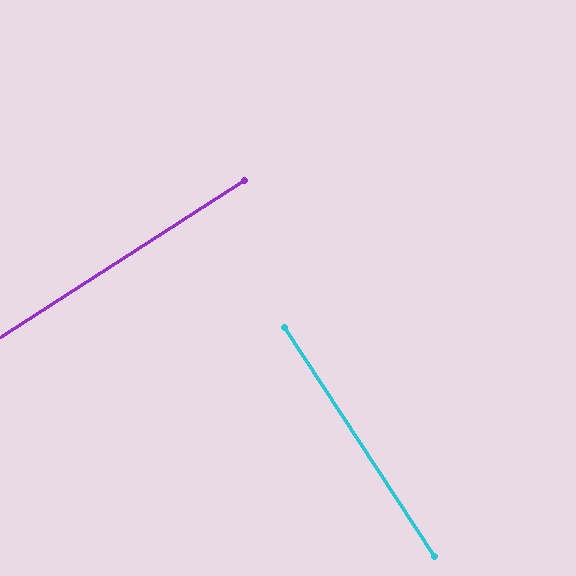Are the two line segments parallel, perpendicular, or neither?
Perpendicular — they meet at approximately 89°.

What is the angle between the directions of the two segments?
Approximately 89 degrees.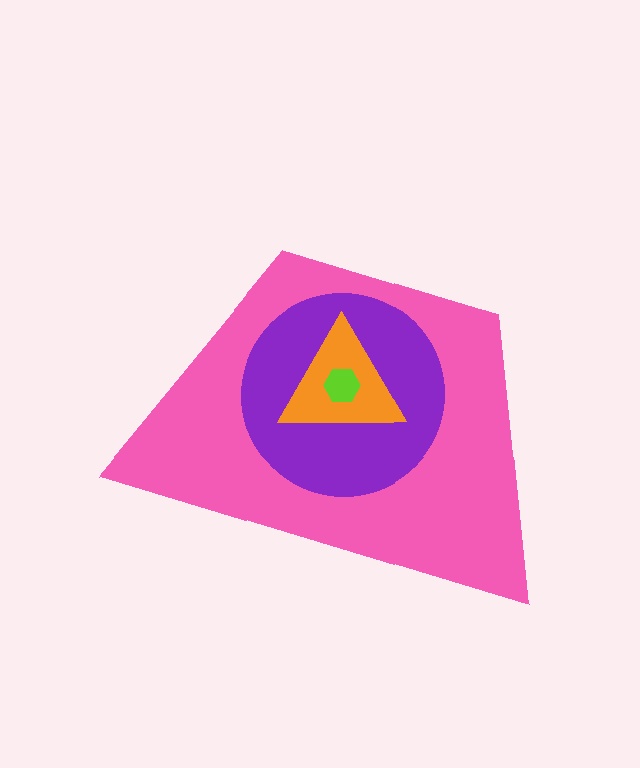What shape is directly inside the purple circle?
The orange triangle.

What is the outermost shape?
The pink trapezoid.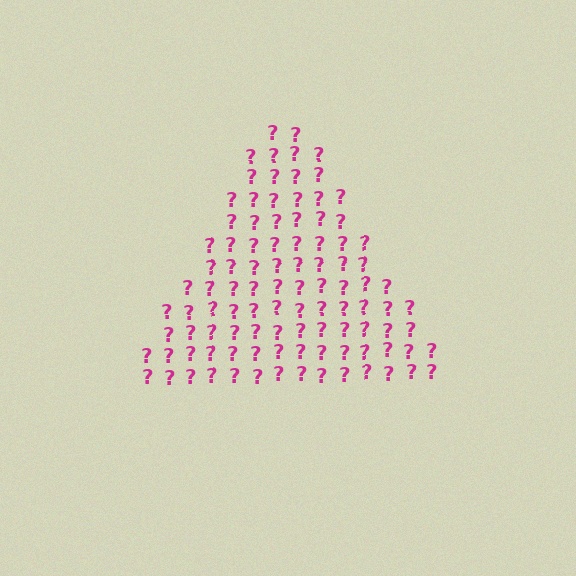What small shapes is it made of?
It is made of small question marks.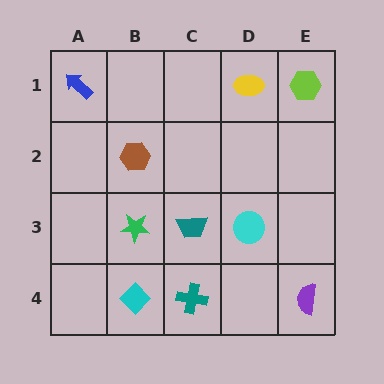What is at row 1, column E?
A lime hexagon.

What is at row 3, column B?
A green star.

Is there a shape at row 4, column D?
No, that cell is empty.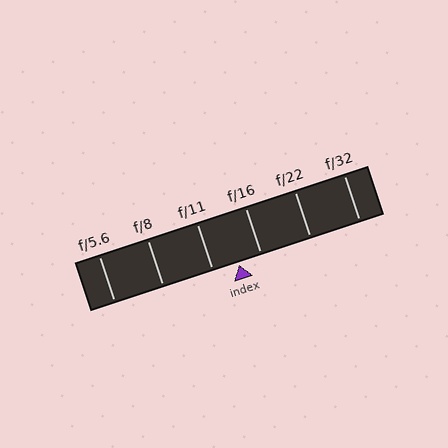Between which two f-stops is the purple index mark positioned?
The index mark is between f/11 and f/16.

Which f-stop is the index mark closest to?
The index mark is closest to f/16.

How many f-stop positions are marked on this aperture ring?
There are 6 f-stop positions marked.